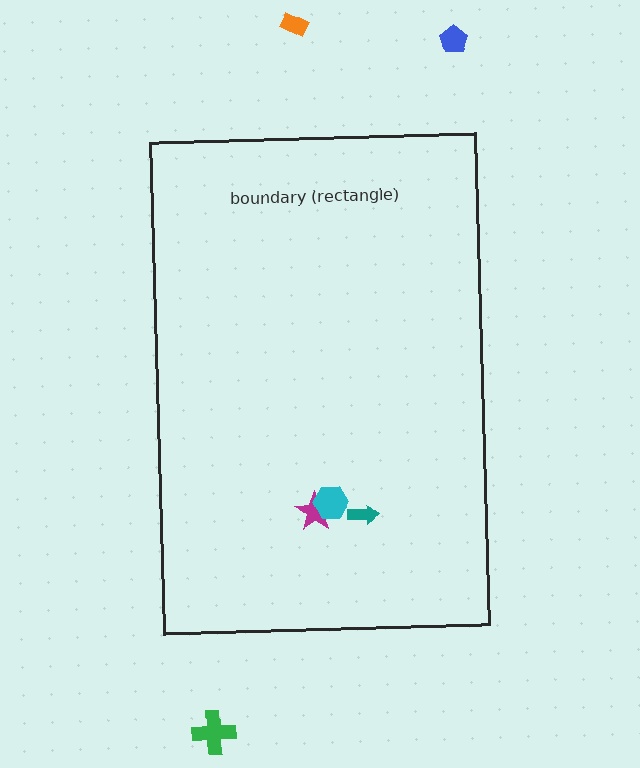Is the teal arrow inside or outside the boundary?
Inside.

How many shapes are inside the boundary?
3 inside, 3 outside.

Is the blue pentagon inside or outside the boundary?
Outside.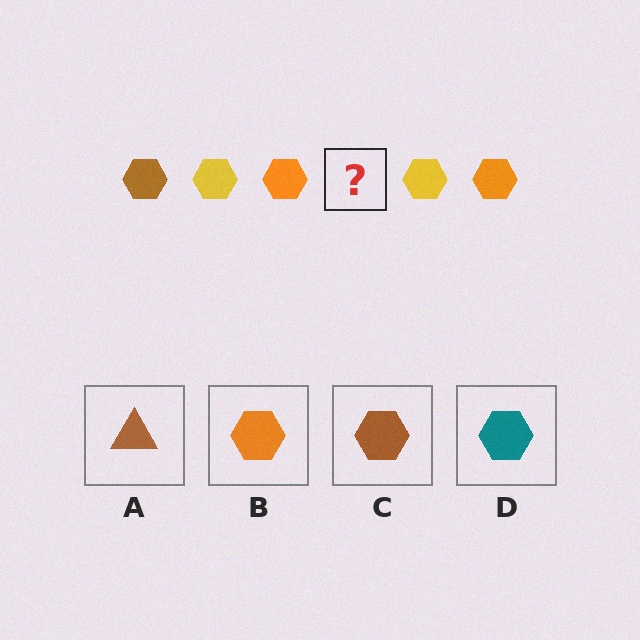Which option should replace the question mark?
Option C.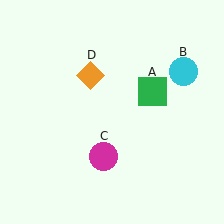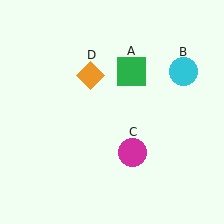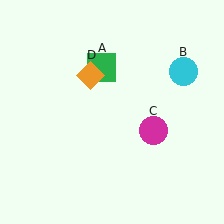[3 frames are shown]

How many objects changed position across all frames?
2 objects changed position: green square (object A), magenta circle (object C).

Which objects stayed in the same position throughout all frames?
Cyan circle (object B) and orange diamond (object D) remained stationary.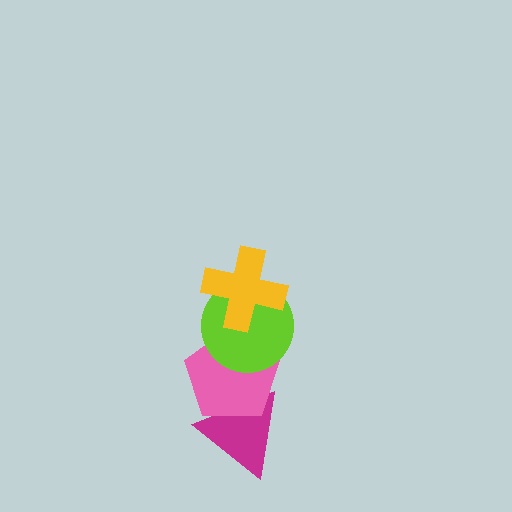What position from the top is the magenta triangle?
The magenta triangle is 4th from the top.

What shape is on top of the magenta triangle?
The pink pentagon is on top of the magenta triangle.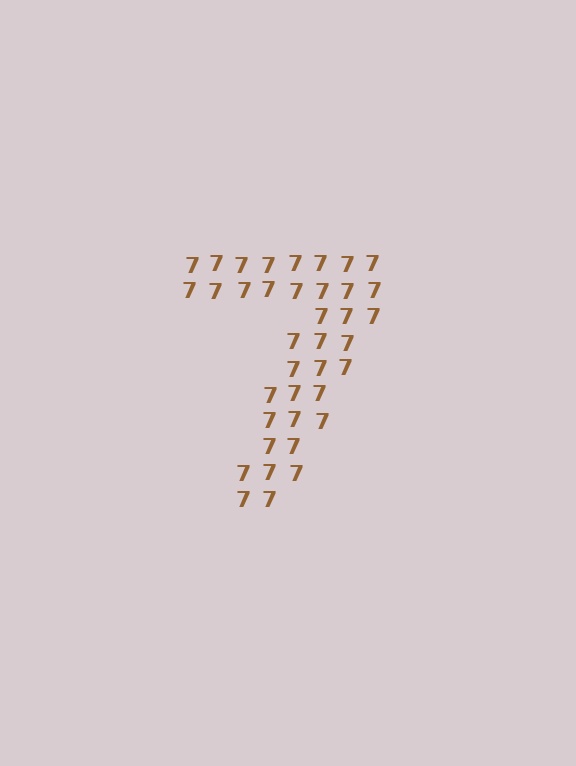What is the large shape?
The large shape is the digit 7.